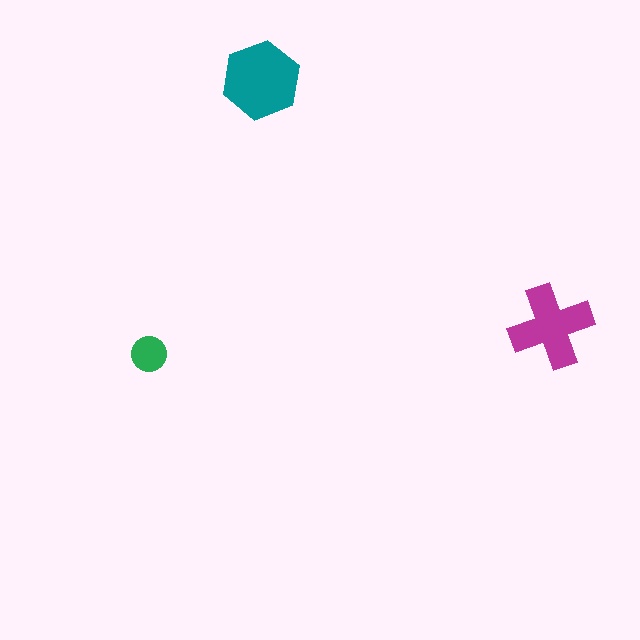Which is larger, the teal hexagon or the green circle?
The teal hexagon.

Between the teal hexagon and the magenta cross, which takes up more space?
The teal hexagon.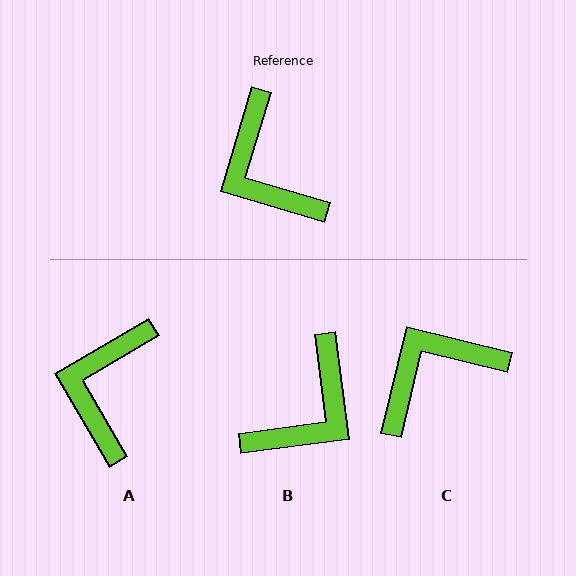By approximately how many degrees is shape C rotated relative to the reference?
Approximately 87 degrees clockwise.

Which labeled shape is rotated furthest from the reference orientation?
B, about 114 degrees away.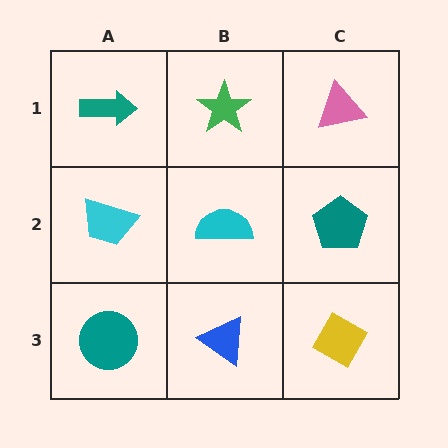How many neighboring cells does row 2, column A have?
3.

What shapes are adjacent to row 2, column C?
A pink triangle (row 1, column C), a yellow diamond (row 3, column C), a cyan semicircle (row 2, column B).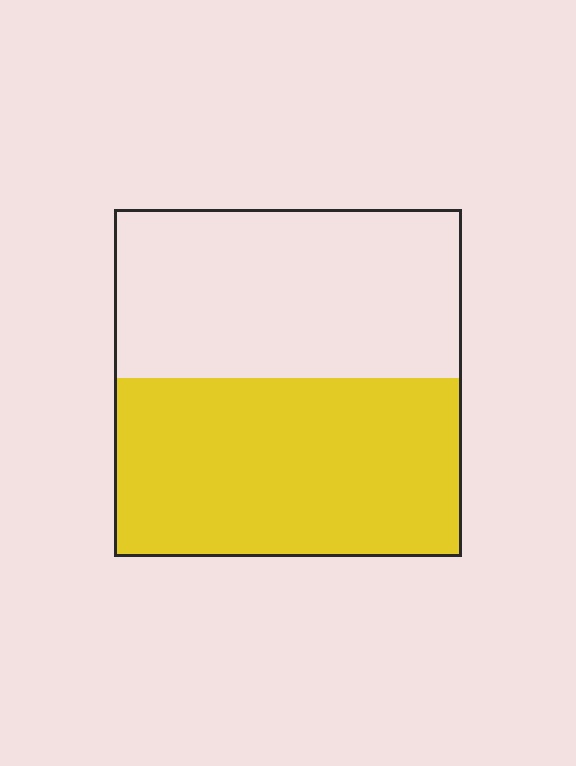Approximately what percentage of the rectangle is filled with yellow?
Approximately 50%.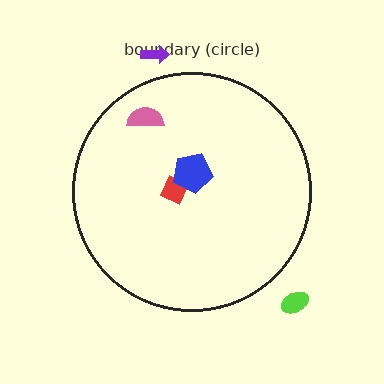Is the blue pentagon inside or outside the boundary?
Inside.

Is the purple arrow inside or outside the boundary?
Outside.